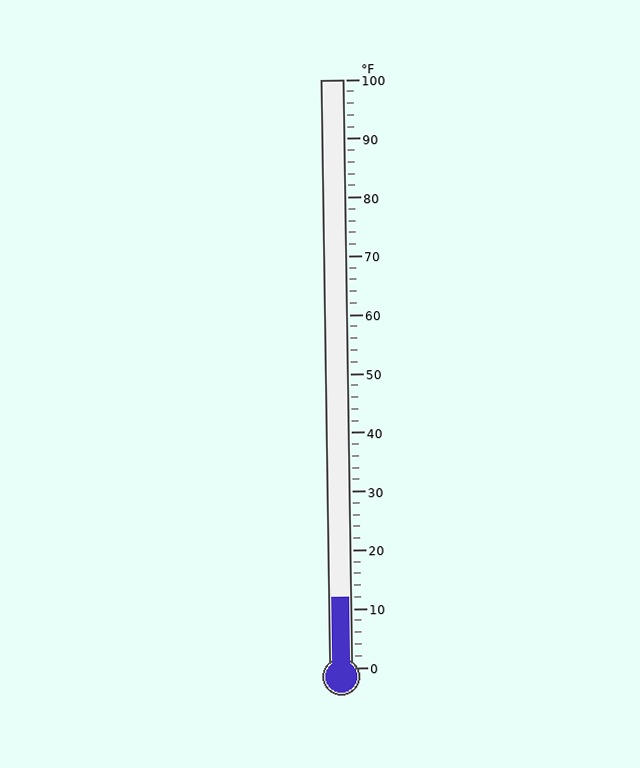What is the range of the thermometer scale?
The thermometer scale ranges from 0°F to 100°F.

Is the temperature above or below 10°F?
The temperature is above 10°F.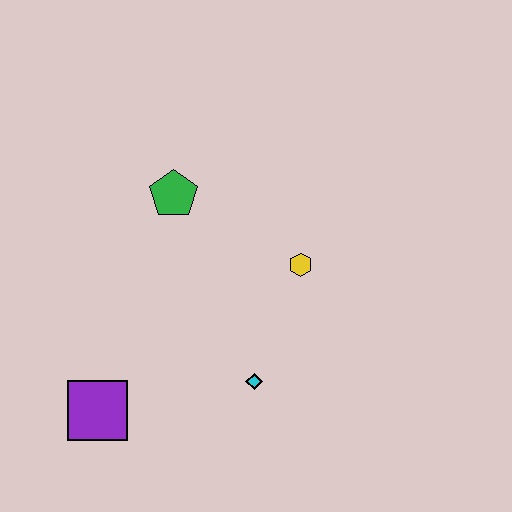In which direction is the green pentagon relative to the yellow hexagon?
The green pentagon is to the left of the yellow hexagon.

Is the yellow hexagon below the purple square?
No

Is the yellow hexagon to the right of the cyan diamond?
Yes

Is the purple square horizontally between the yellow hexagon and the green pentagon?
No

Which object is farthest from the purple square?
The yellow hexagon is farthest from the purple square.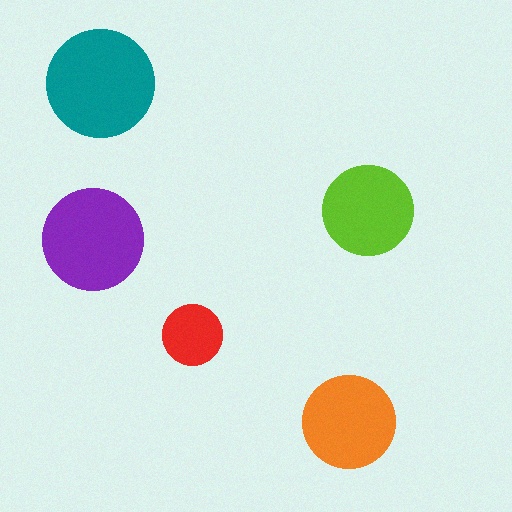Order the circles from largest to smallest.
the teal one, the purple one, the orange one, the lime one, the red one.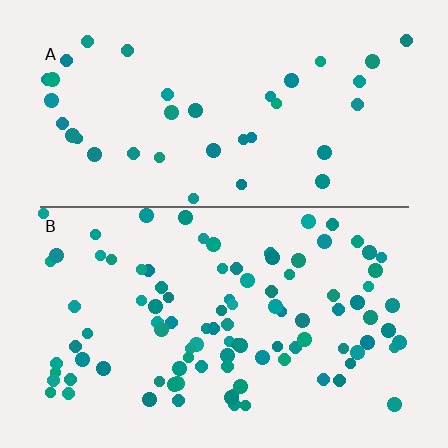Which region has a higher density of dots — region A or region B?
B (the bottom).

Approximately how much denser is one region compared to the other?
Approximately 2.6× — region B over region A.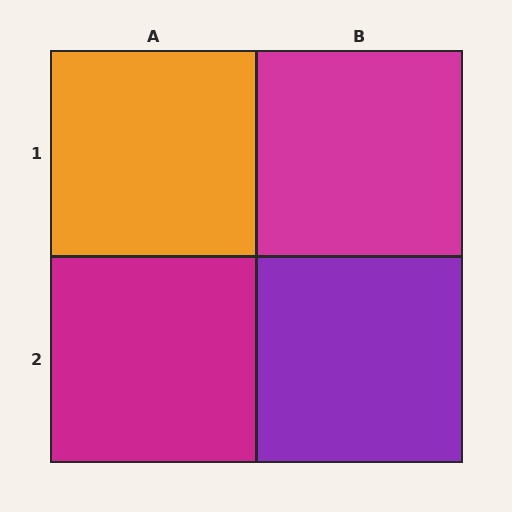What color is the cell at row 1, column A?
Orange.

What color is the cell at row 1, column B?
Magenta.